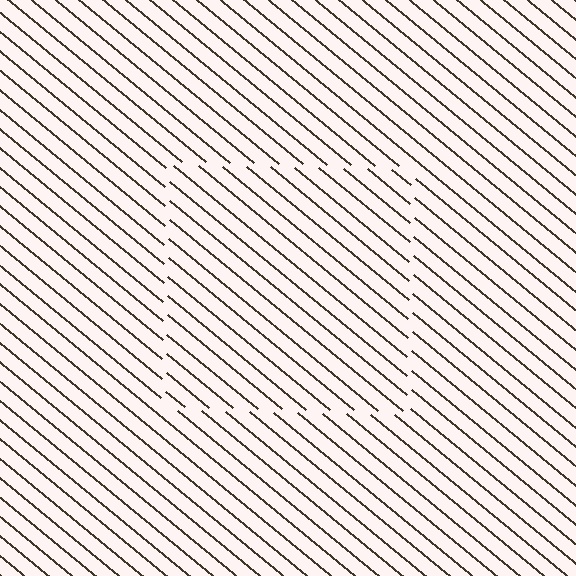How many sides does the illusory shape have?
4 sides — the line-ends trace a square.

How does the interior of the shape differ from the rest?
The interior of the shape contains the same grating, shifted by half a period — the contour is defined by the phase discontinuity where line-ends from the inner and outer gratings abut.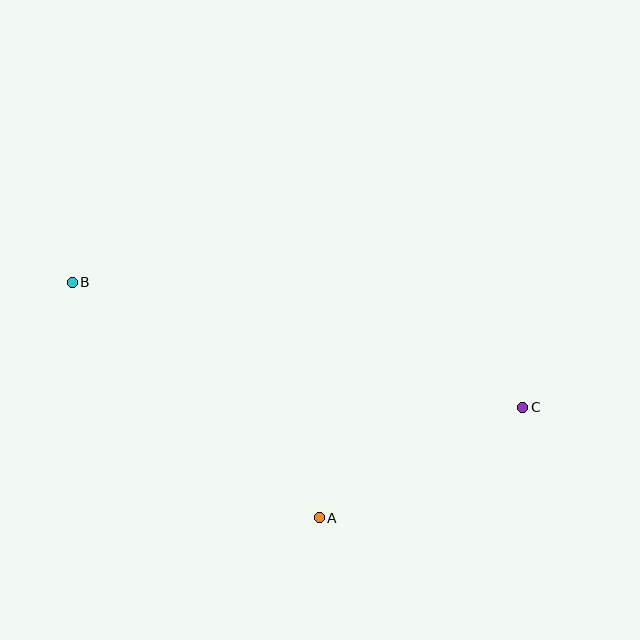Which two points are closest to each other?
Points A and C are closest to each other.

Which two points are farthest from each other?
Points B and C are farthest from each other.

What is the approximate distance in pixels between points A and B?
The distance between A and B is approximately 341 pixels.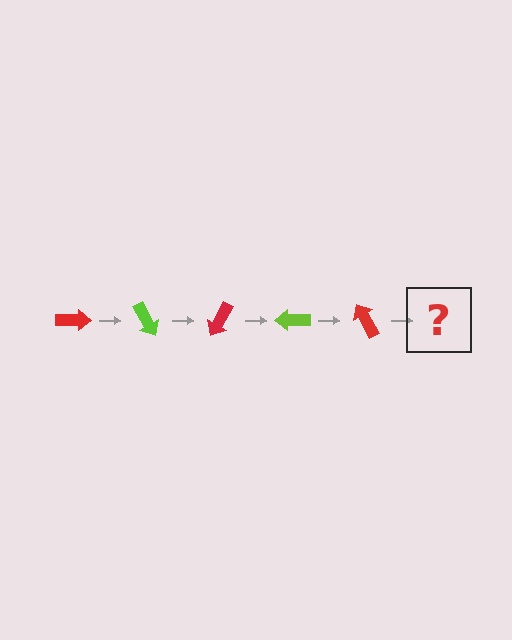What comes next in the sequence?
The next element should be a lime arrow, rotated 300 degrees from the start.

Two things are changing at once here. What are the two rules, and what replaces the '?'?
The two rules are that it rotates 60 degrees each step and the color cycles through red and lime. The '?' should be a lime arrow, rotated 300 degrees from the start.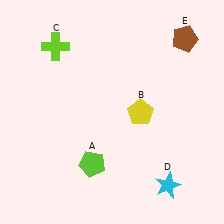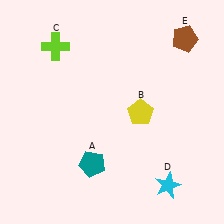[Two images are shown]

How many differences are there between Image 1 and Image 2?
There is 1 difference between the two images.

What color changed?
The pentagon (A) changed from lime in Image 1 to teal in Image 2.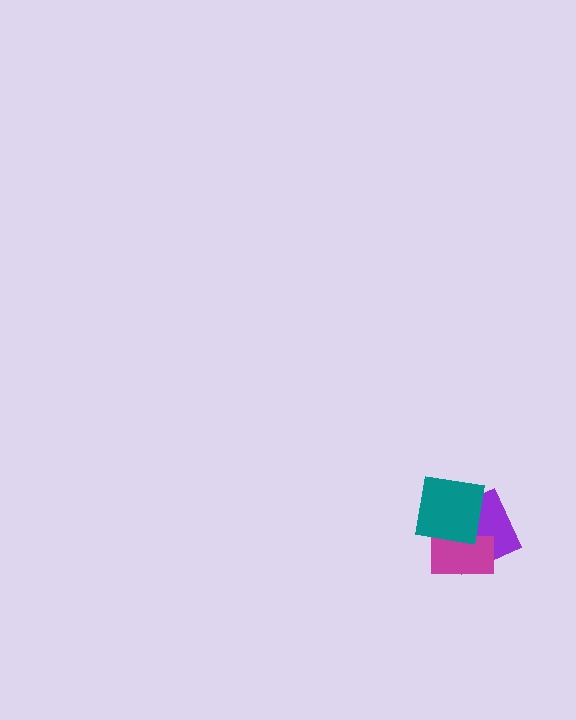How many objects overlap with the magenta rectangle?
2 objects overlap with the magenta rectangle.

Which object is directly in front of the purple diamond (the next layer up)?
The magenta rectangle is directly in front of the purple diamond.